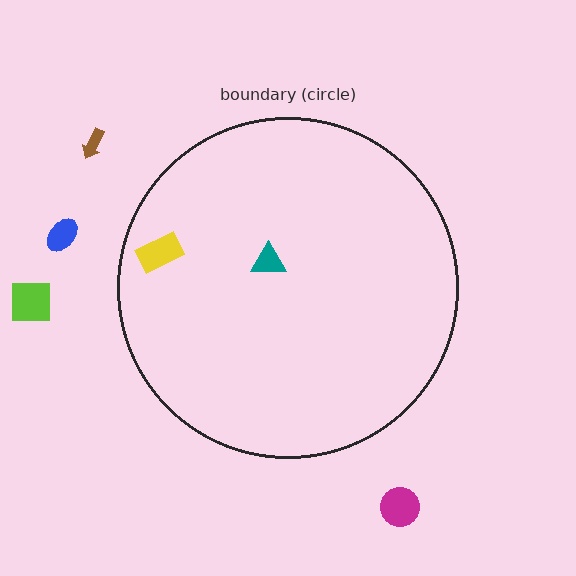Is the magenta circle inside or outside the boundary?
Outside.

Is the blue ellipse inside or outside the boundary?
Outside.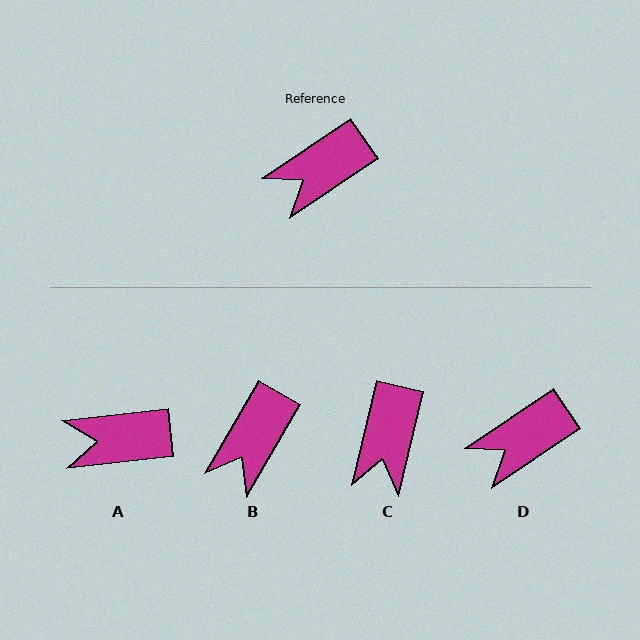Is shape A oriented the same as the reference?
No, it is off by about 28 degrees.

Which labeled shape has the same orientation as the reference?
D.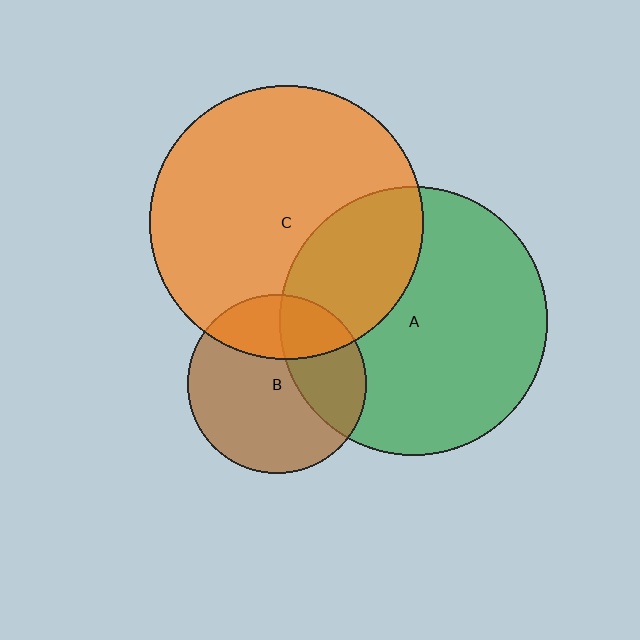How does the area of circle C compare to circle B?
Approximately 2.3 times.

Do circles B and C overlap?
Yes.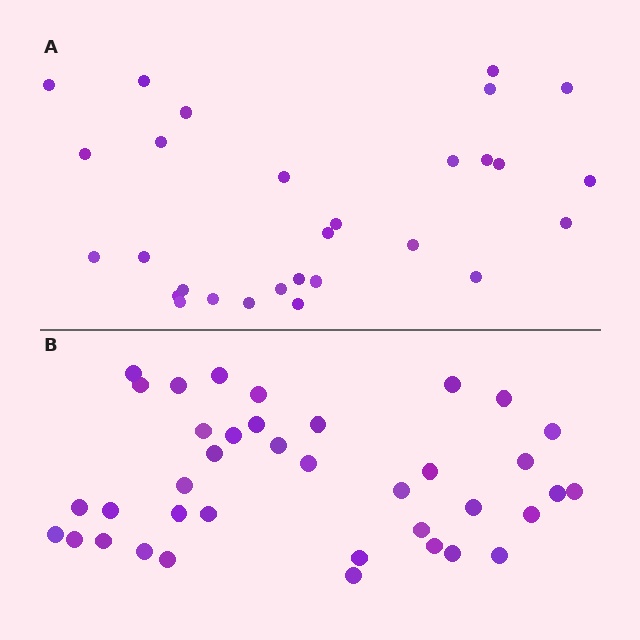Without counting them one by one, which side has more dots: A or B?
Region B (the bottom region) has more dots.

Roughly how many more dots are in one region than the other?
Region B has roughly 8 or so more dots than region A.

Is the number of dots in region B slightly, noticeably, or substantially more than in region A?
Region B has noticeably more, but not dramatically so. The ratio is roughly 1.3 to 1.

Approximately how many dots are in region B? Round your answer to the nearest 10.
About 40 dots. (The exact count is 38, which rounds to 40.)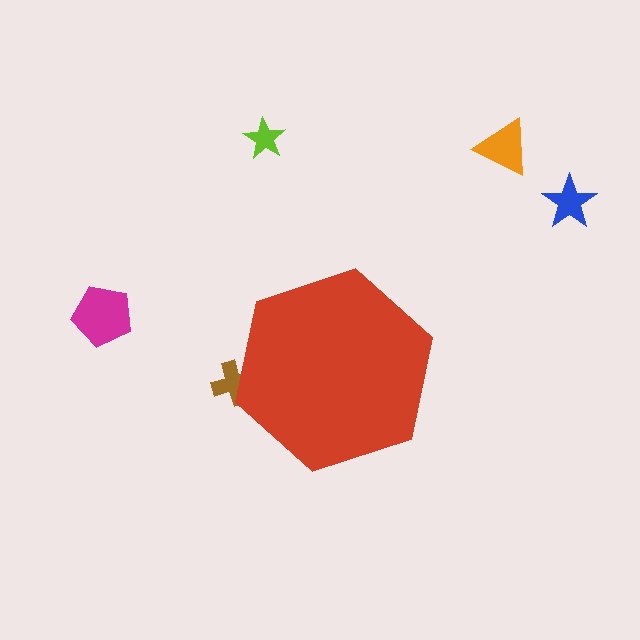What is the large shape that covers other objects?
A red hexagon.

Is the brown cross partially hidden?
Yes, the brown cross is partially hidden behind the red hexagon.